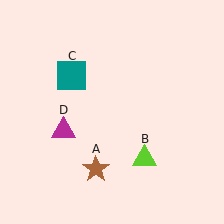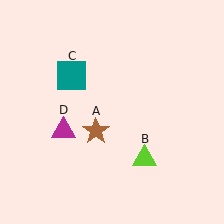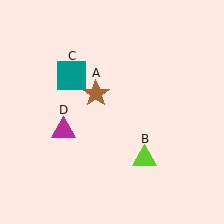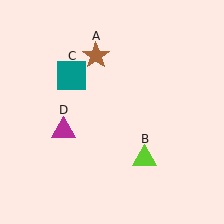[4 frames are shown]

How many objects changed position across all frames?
1 object changed position: brown star (object A).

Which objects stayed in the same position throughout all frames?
Lime triangle (object B) and teal square (object C) and magenta triangle (object D) remained stationary.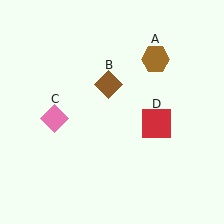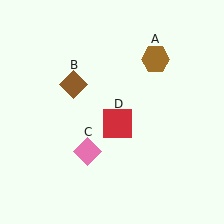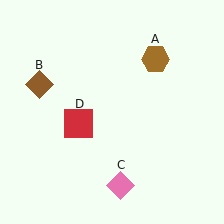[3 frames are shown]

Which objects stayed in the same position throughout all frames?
Brown hexagon (object A) remained stationary.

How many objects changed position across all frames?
3 objects changed position: brown diamond (object B), pink diamond (object C), red square (object D).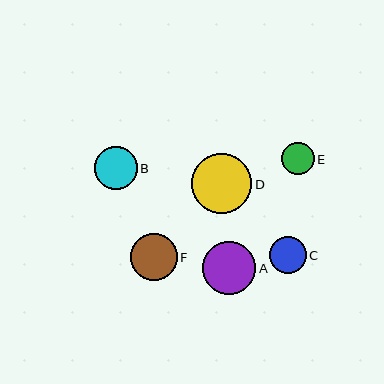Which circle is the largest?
Circle D is the largest with a size of approximately 60 pixels.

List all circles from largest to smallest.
From largest to smallest: D, A, F, B, C, E.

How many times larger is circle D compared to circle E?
Circle D is approximately 1.9 times the size of circle E.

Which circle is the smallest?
Circle E is the smallest with a size of approximately 32 pixels.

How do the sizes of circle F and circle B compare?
Circle F and circle B are approximately the same size.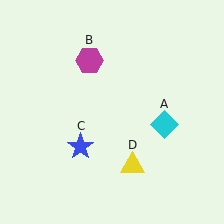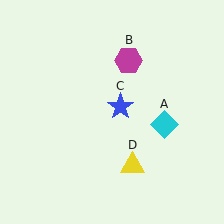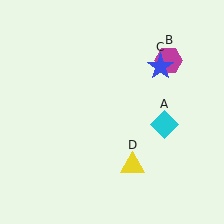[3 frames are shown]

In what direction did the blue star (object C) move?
The blue star (object C) moved up and to the right.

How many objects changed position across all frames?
2 objects changed position: magenta hexagon (object B), blue star (object C).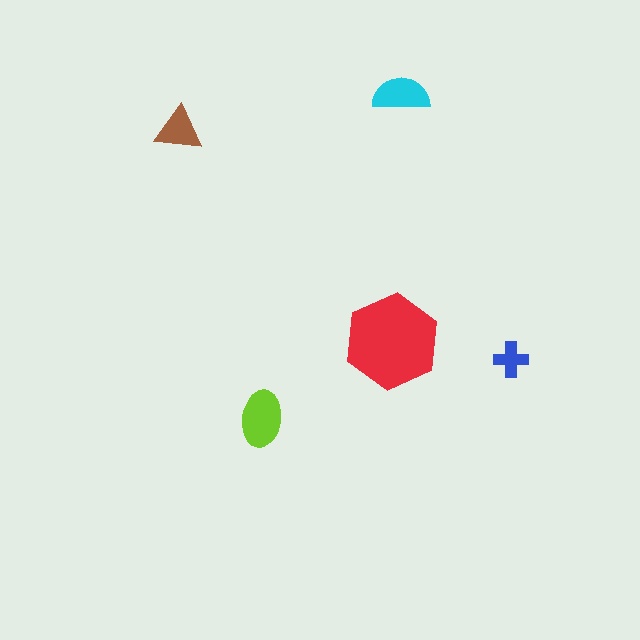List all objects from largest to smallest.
The red hexagon, the lime ellipse, the cyan semicircle, the brown triangle, the blue cross.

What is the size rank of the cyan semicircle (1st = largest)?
3rd.